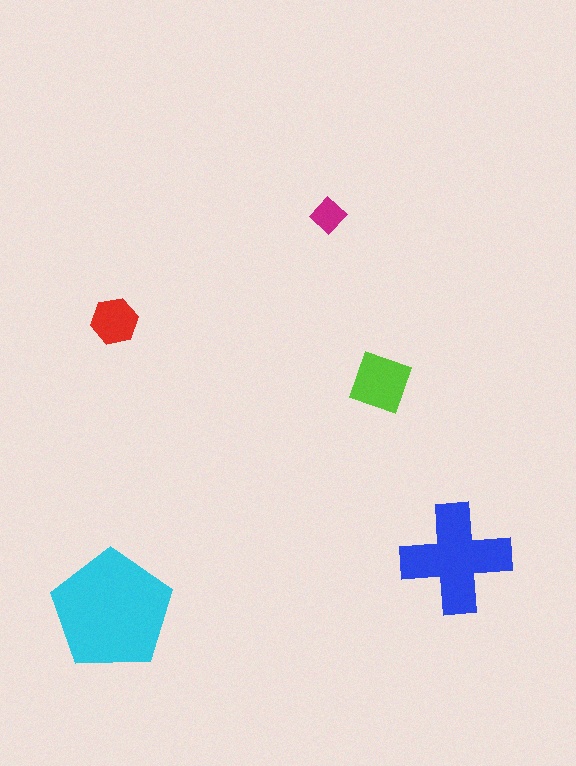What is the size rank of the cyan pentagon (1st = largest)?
1st.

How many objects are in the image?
There are 5 objects in the image.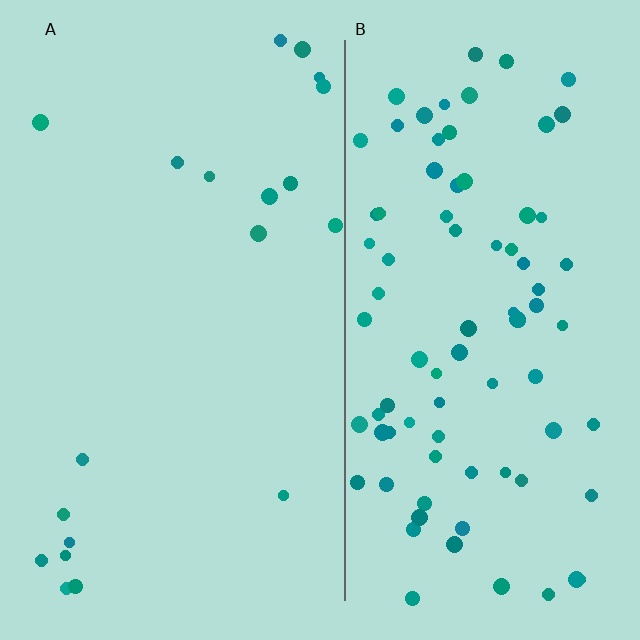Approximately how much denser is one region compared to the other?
Approximately 4.3× — region B over region A.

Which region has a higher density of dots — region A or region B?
B (the right).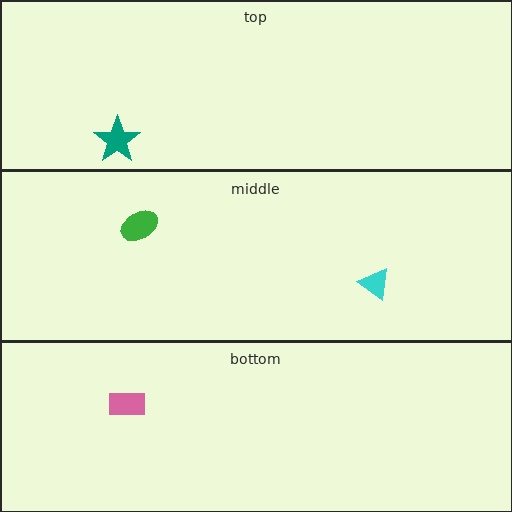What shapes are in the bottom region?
The pink rectangle.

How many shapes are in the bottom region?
1.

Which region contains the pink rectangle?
The bottom region.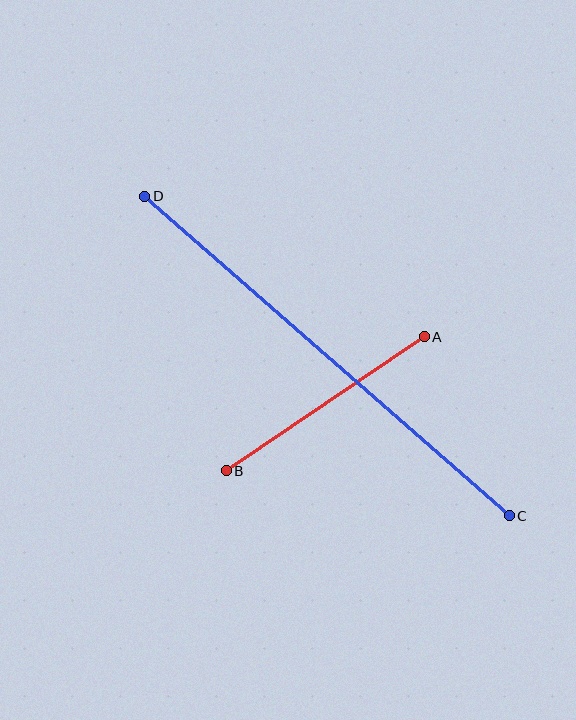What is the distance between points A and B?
The distance is approximately 239 pixels.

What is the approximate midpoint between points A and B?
The midpoint is at approximately (325, 404) pixels.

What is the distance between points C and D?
The distance is approximately 485 pixels.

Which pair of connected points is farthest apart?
Points C and D are farthest apart.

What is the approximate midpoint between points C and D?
The midpoint is at approximately (327, 356) pixels.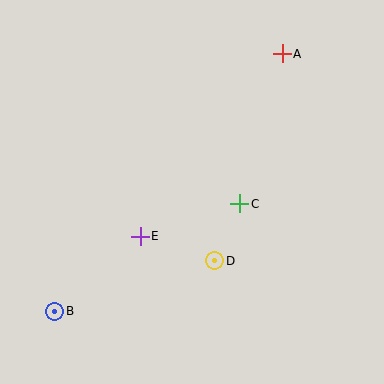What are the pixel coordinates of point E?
Point E is at (140, 236).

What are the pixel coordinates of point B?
Point B is at (55, 311).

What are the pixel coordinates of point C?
Point C is at (240, 204).